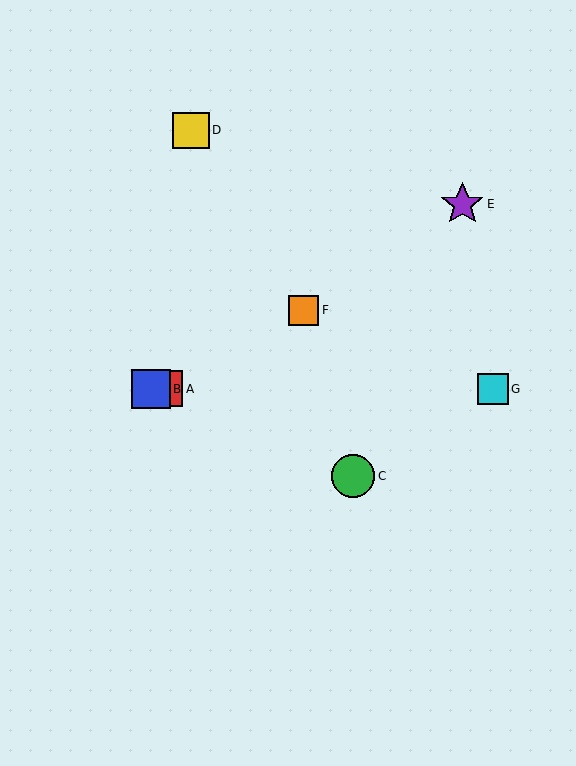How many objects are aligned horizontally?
3 objects (A, B, G) are aligned horizontally.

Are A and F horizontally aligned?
No, A is at y≈389 and F is at y≈311.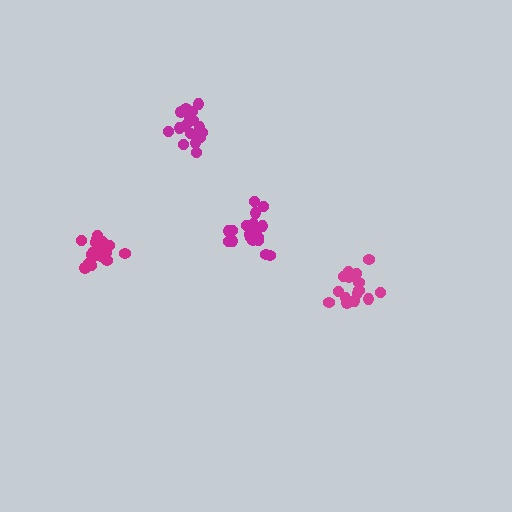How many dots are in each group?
Group 1: 15 dots, Group 2: 18 dots, Group 3: 21 dots, Group 4: 20 dots (74 total).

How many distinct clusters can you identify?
There are 4 distinct clusters.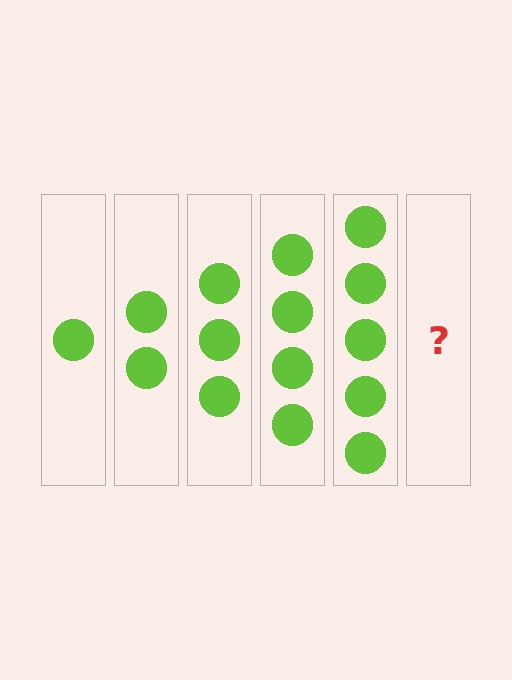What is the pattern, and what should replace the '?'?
The pattern is that each step adds one more circle. The '?' should be 6 circles.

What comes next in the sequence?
The next element should be 6 circles.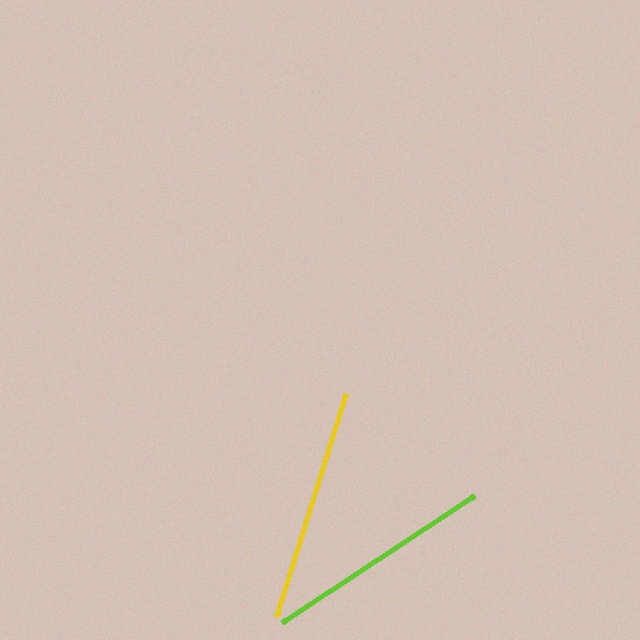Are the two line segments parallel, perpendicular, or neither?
Neither parallel nor perpendicular — they differ by about 39°.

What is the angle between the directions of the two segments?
Approximately 39 degrees.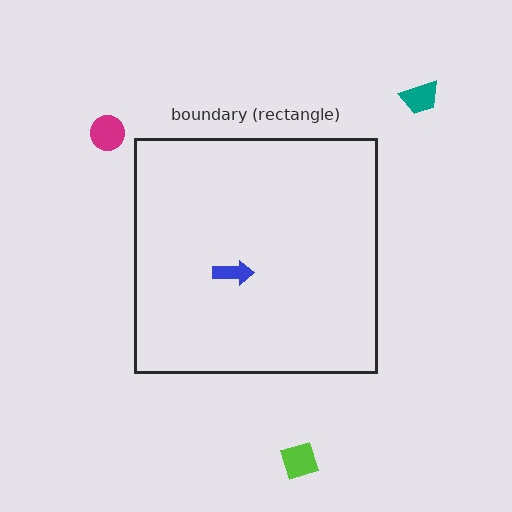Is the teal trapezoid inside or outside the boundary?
Outside.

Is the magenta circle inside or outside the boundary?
Outside.